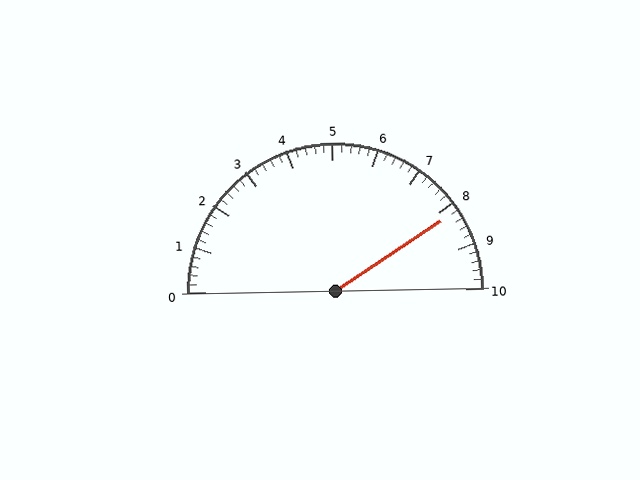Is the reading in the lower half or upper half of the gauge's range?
The reading is in the upper half of the range (0 to 10).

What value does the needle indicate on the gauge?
The needle indicates approximately 8.2.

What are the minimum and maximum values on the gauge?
The gauge ranges from 0 to 10.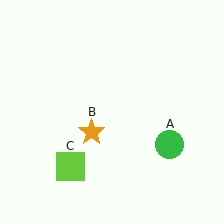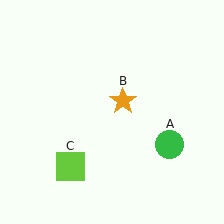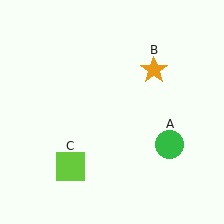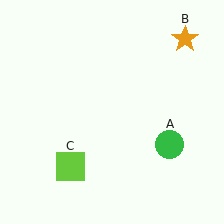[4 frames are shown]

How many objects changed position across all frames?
1 object changed position: orange star (object B).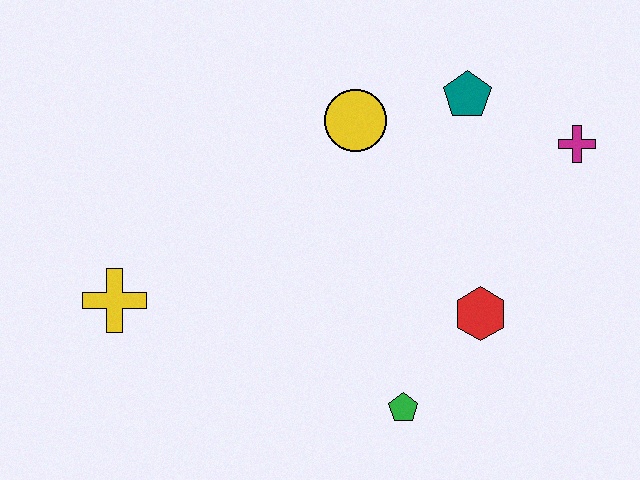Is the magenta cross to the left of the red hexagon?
No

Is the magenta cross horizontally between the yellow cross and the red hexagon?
No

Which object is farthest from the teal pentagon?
The yellow cross is farthest from the teal pentagon.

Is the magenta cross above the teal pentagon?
No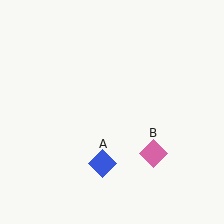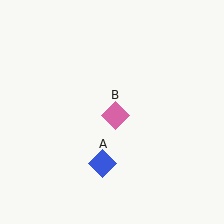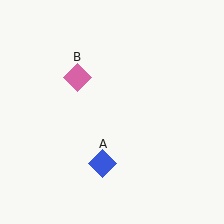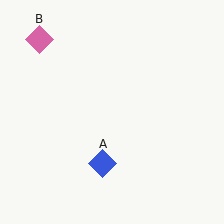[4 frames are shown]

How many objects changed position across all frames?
1 object changed position: pink diamond (object B).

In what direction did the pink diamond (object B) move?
The pink diamond (object B) moved up and to the left.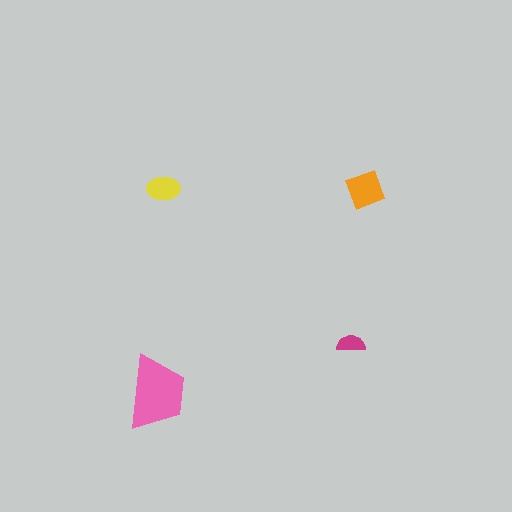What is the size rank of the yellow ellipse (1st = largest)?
3rd.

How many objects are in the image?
There are 4 objects in the image.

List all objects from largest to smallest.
The pink trapezoid, the orange diamond, the yellow ellipse, the magenta semicircle.